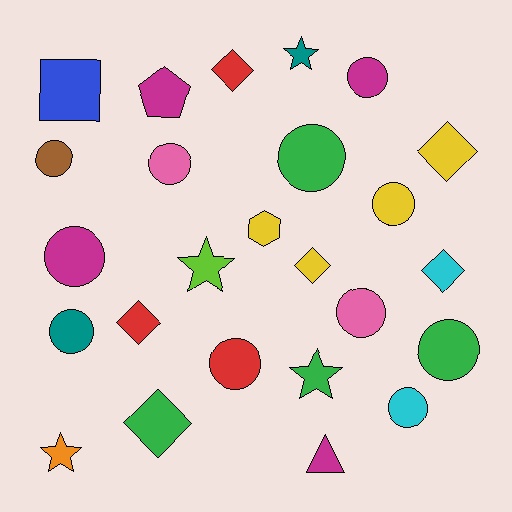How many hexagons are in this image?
There is 1 hexagon.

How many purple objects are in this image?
There are no purple objects.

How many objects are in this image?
There are 25 objects.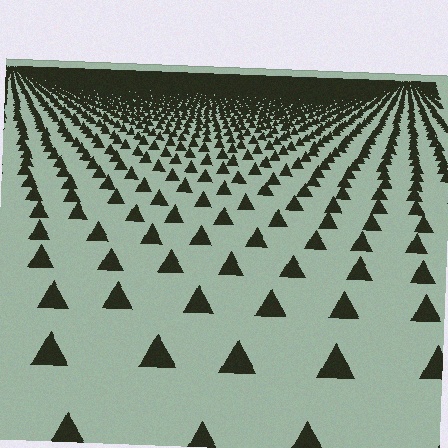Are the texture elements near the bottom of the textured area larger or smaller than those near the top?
Larger. Near the bottom, elements are closer to the viewer and appear at a bigger on-screen size.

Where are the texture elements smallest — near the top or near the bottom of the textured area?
Near the top.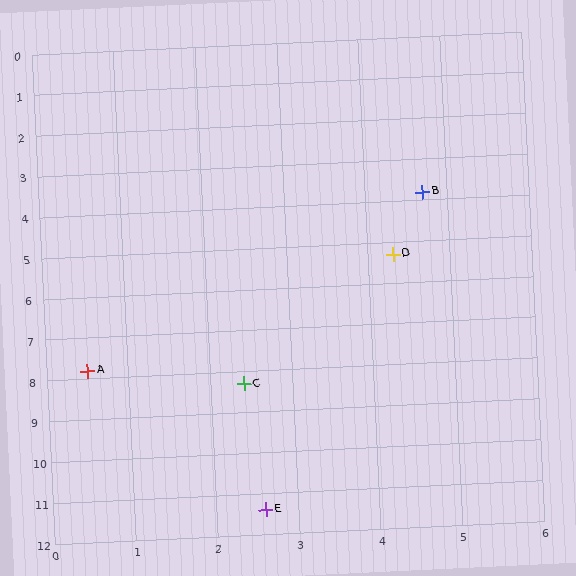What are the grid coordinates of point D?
Point D is at approximately (4.3, 5.3).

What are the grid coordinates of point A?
Point A is at approximately (0.5, 7.8).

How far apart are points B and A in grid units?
Points B and A are about 5.8 grid units apart.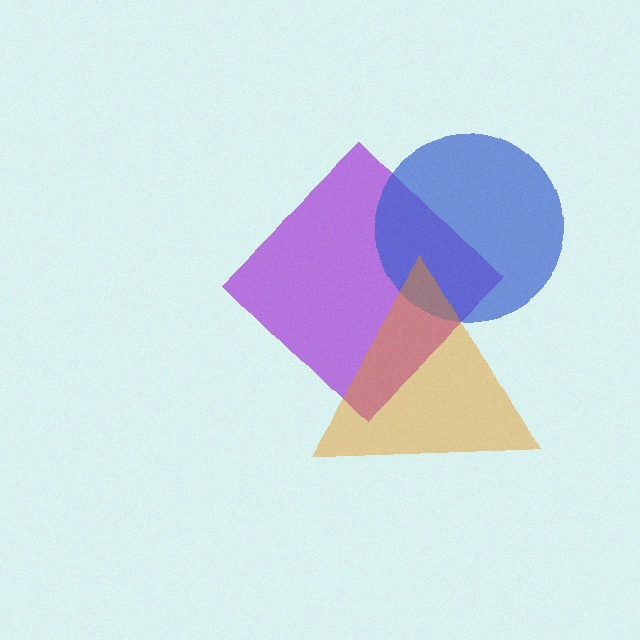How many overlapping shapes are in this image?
There are 3 overlapping shapes in the image.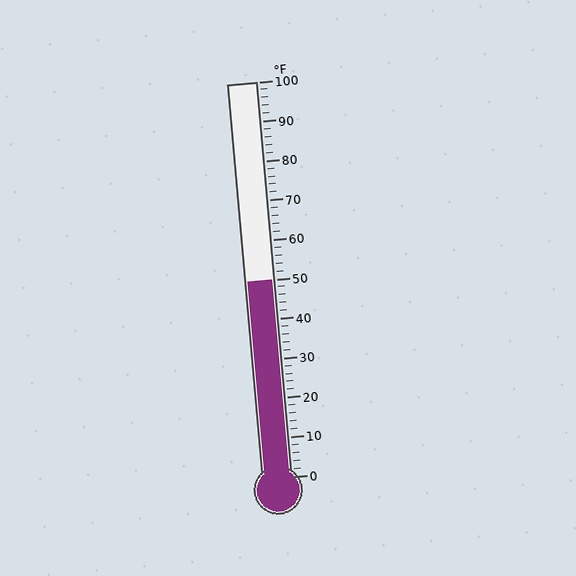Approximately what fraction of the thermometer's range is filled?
The thermometer is filled to approximately 50% of its range.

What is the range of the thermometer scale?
The thermometer scale ranges from 0°F to 100°F.